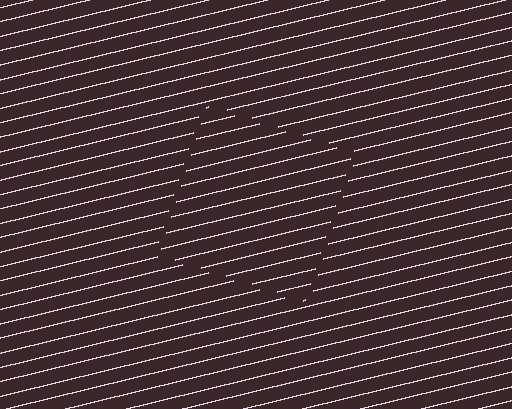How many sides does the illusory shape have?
4 sides — the line-ends trace a square.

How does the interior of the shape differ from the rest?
The interior of the shape contains the same grating, shifted by half a period — the contour is defined by the phase discontinuity where line-ends from the inner and outer gratings abut.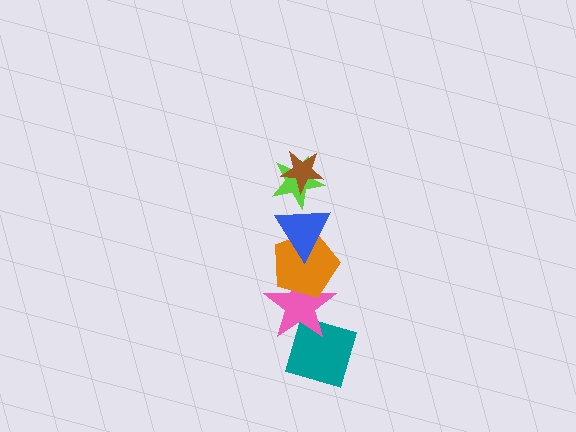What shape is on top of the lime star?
The brown star is on top of the lime star.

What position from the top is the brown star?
The brown star is 1st from the top.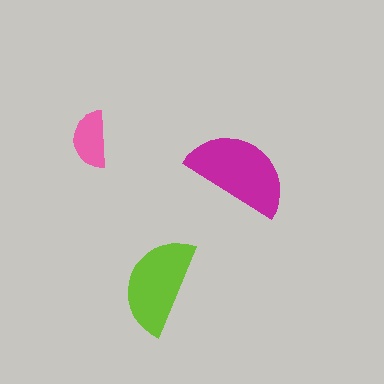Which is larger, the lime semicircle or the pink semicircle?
The lime one.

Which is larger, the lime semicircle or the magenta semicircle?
The magenta one.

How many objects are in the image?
There are 3 objects in the image.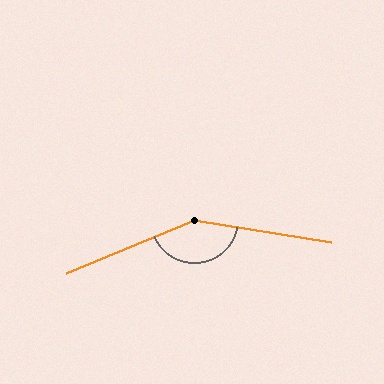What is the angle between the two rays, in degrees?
Approximately 148 degrees.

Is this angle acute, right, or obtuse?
It is obtuse.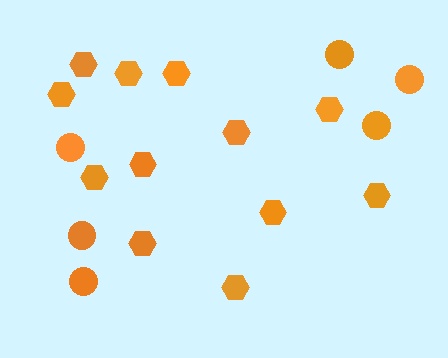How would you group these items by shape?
There are 2 groups: one group of hexagons (12) and one group of circles (6).